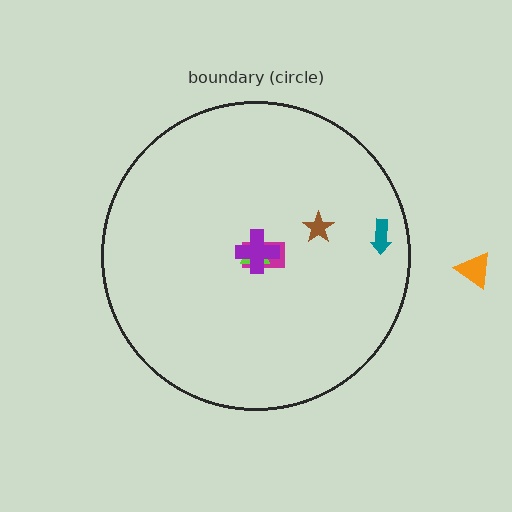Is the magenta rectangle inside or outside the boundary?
Inside.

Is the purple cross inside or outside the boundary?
Inside.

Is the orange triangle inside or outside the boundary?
Outside.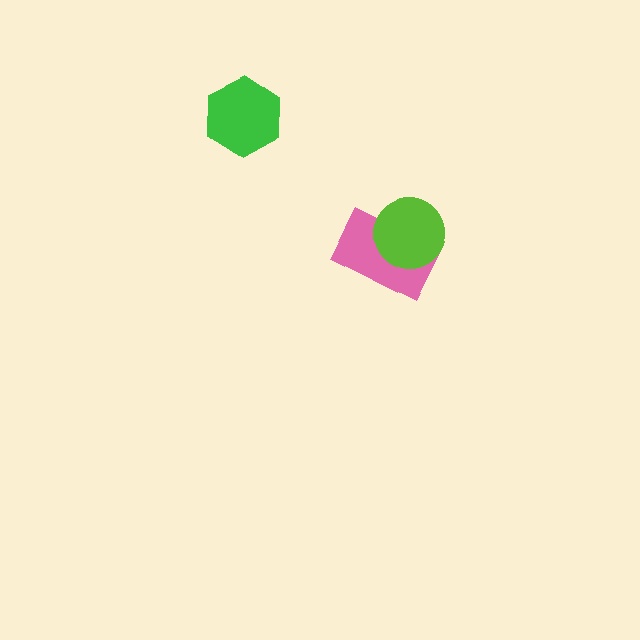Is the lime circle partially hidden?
No, no other shape covers it.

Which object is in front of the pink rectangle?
The lime circle is in front of the pink rectangle.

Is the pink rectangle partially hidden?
Yes, it is partially covered by another shape.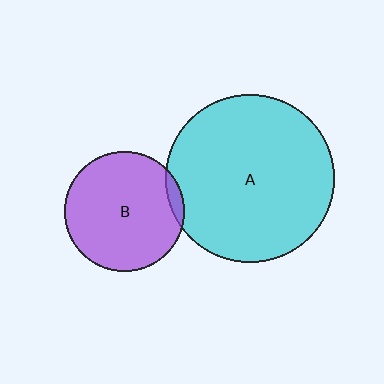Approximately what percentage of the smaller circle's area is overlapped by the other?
Approximately 5%.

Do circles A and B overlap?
Yes.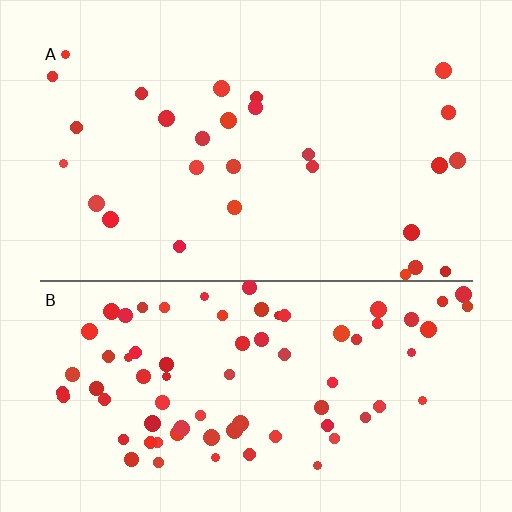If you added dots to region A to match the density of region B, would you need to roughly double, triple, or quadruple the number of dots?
Approximately triple.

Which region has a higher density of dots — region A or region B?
B (the bottom).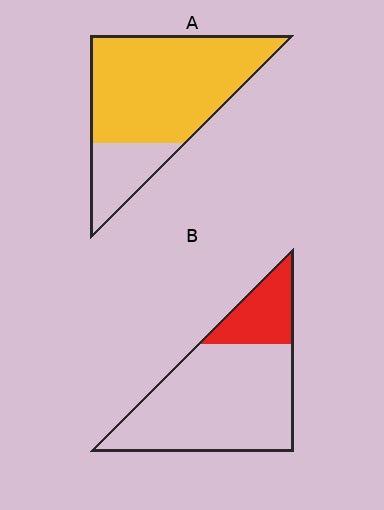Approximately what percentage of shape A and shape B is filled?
A is approximately 80% and B is approximately 20%.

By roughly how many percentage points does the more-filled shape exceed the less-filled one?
By roughly 55 percentage points (A over B).